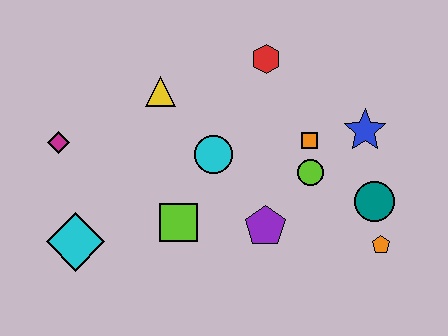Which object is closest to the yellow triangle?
The cyan circle is closest to the yellow triangle.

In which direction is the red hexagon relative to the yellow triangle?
The red hexagon is to the right of the yellow triangle.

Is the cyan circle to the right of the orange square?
No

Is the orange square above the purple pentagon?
Yes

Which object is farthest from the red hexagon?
The cyan diamond is farthest from the red hexagon.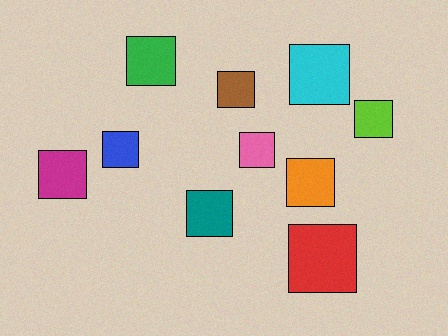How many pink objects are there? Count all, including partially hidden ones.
There is 1 pink object.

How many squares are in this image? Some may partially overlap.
There are 10 squares.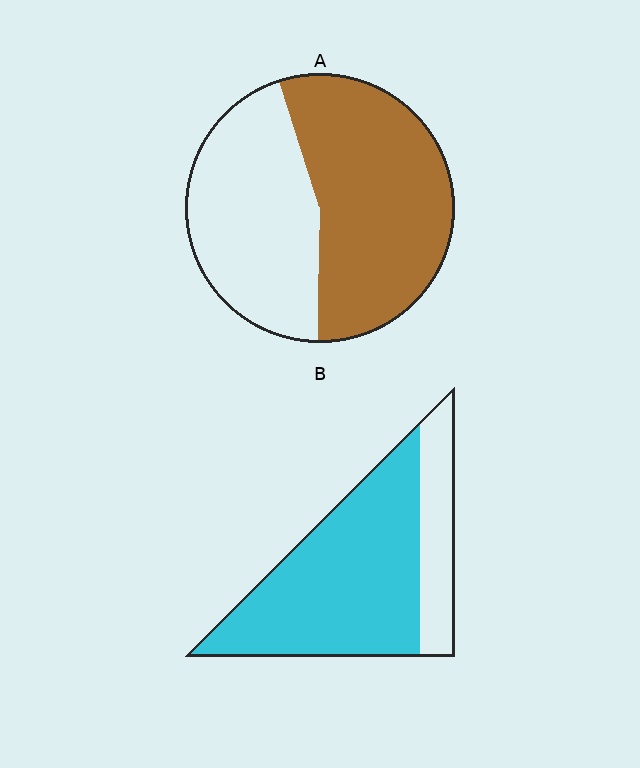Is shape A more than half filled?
Yes.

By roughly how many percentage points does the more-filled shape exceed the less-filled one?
By roughly 20 percentage points (B over A).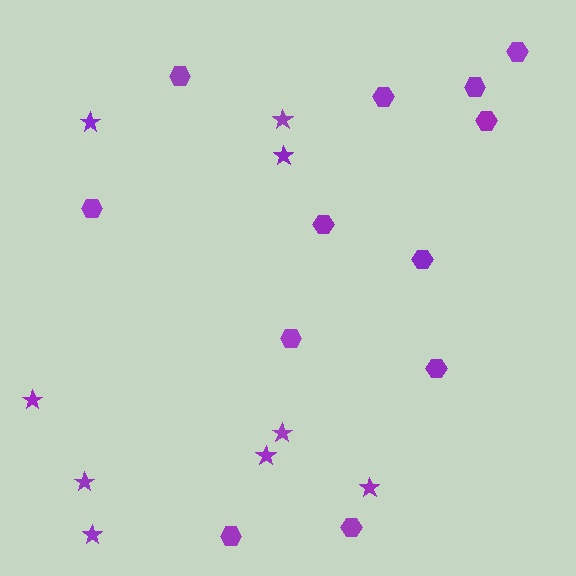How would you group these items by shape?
There are 2 groups: one group of hexagons (12) and one group of stars (9).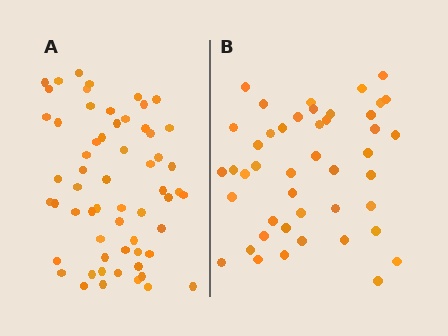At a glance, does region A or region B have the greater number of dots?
Region A (the left region) has more dots.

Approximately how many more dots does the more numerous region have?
Region A has approximately 15 more dots than region B.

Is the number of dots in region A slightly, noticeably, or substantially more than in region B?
Region A has noticeably more, but not dramatically so. The ratio is roughly 1.3 to 1.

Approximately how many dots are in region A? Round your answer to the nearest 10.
About 60 dots.